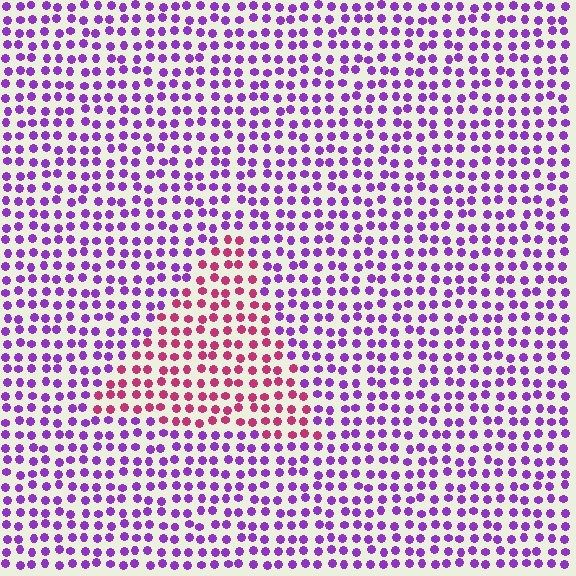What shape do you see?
I see a triangle.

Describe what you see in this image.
The image is filled with small purple elements in a uniform arrangement. A triangle-shaped region is visible where the elements are tinted to a slightly different hue, forming a subtle color boundary.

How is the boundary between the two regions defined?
The boundary is defined purely by a slight shift in hue (about 54 degrees). Spacing, size, and orientation are identical on both sides.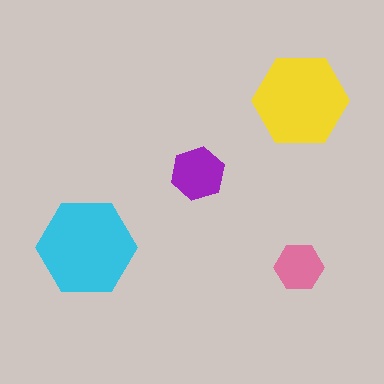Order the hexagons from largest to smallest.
the cyan one, the yellow one, the purple one, the pink one.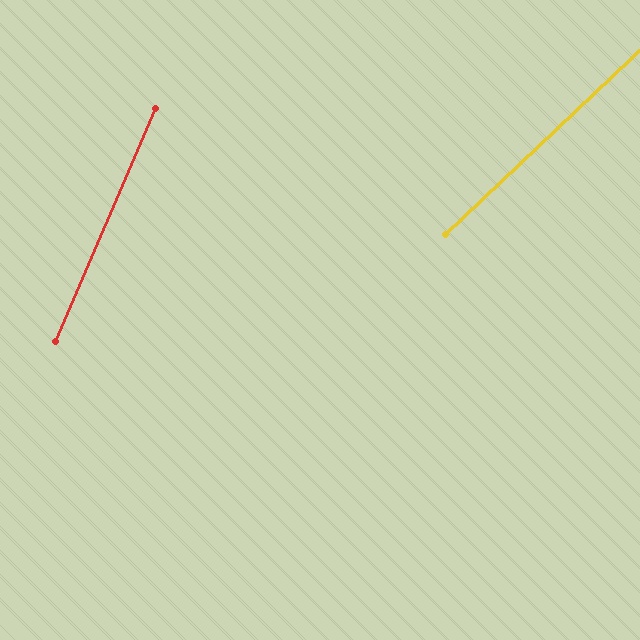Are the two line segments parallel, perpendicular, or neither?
Neither parallel nor perpendicular — they differ by about 23°.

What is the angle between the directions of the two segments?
Approximately 23 degrees.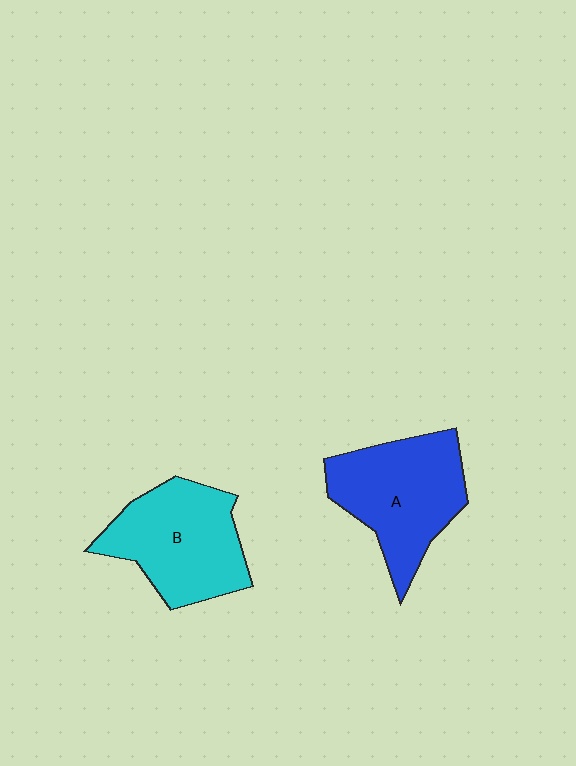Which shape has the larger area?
Shape A (blue).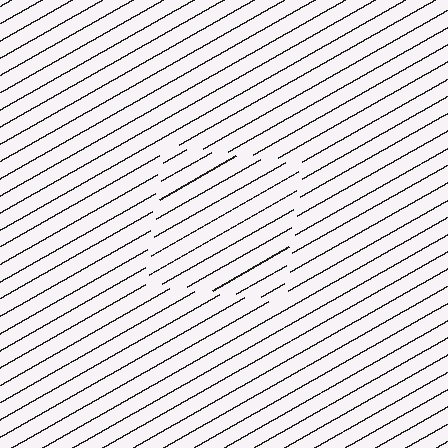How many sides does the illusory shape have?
4 sides — the line-ends trace a square.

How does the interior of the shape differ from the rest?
The interior of the shape contains the same grating, shifted by half a period — the contour is defined by the phase discontinuity where line-ends from the inner and outer gratings abut.